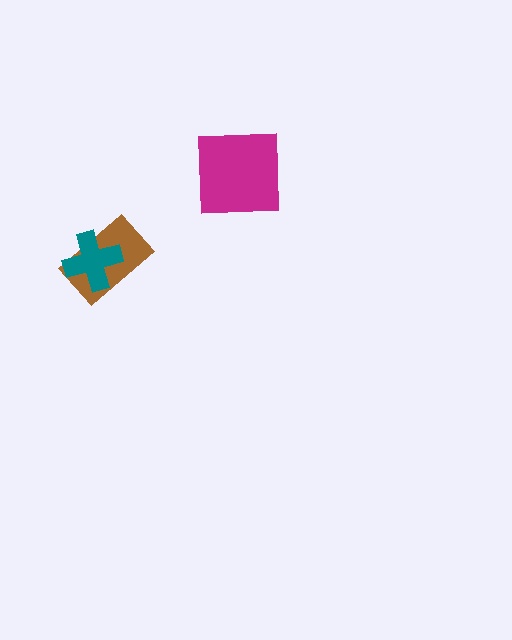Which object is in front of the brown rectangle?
The teal cross is in front of the brown rectangle.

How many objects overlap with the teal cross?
1 object overlaps with the teal cross.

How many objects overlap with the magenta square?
0 objects overlap with the magenta square.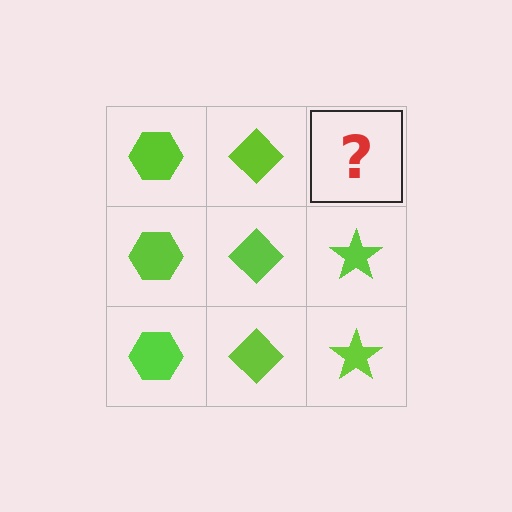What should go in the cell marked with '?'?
The missing cell should contain a lime star.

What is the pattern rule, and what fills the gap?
The rule is that each column has a consistent shape. The gap should be filled with a lime star.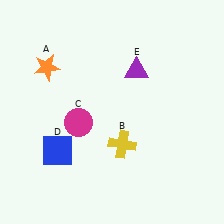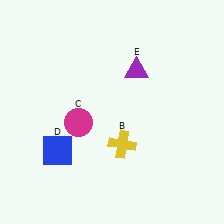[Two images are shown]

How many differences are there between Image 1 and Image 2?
There is 1 difference between the two images.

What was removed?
The orange star (A) was removed in Image 2.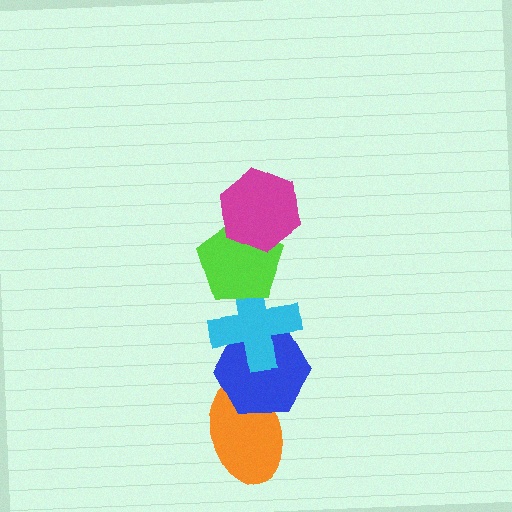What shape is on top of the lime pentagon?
The magenta hexagon is on top of the lime pentagon.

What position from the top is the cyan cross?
The cyan cross is 3rd from the top.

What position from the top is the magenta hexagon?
The magenta hexagon is 1st from the top.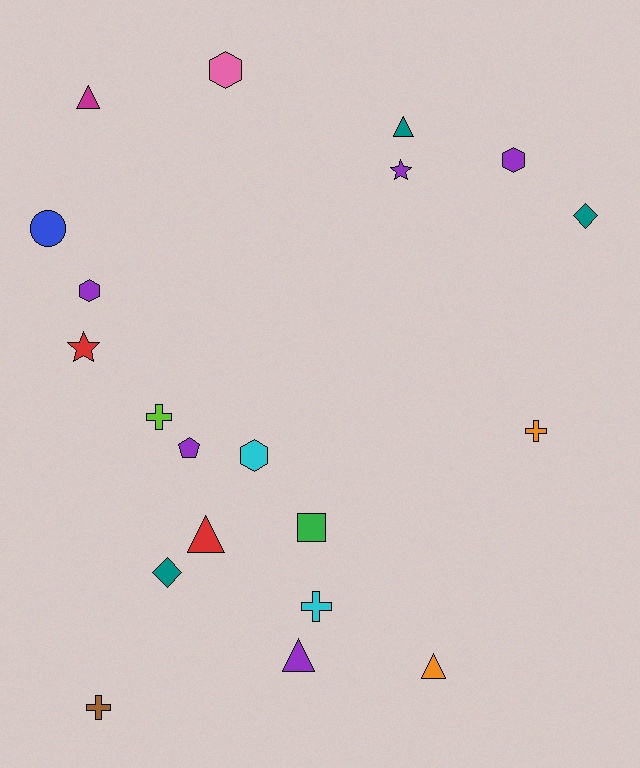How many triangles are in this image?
There are 5 triangles.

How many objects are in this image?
There are 20 objects.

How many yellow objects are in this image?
There are no yellow objects.